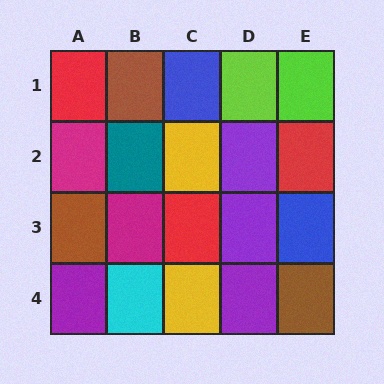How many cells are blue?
2 cells are blue.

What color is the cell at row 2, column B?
Teal.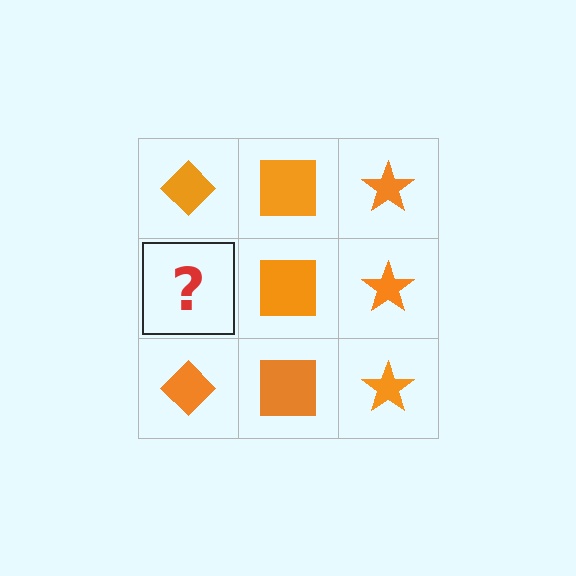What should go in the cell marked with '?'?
The missing cell should contain an orange diamond.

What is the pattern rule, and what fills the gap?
The rule is that each column has a consistent shape. The gap should be filled with an orange diamond.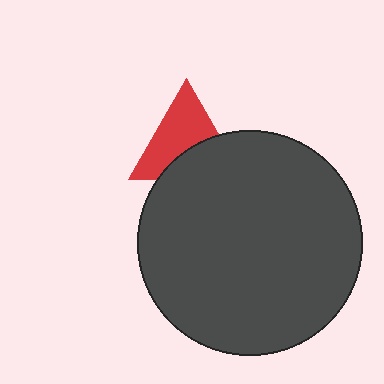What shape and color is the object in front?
The object in front is a dark gray circle.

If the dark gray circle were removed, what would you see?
You would see the complete red triangle.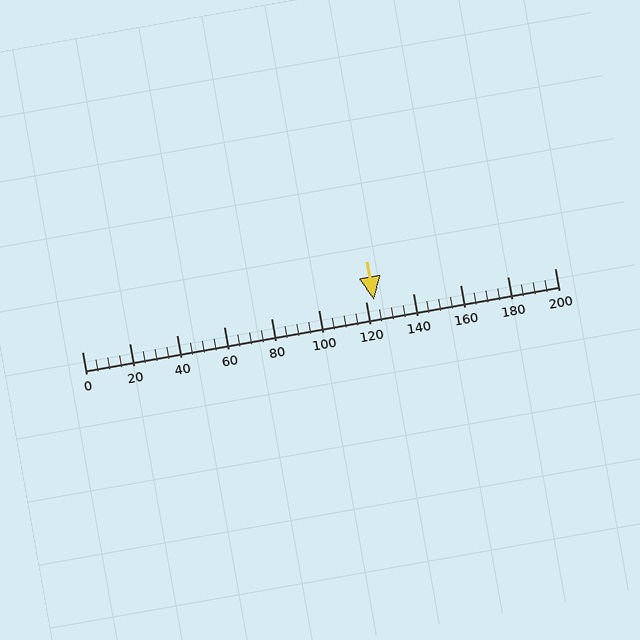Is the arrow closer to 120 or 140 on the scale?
The arrow is closer to 120.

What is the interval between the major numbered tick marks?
The major tick marks are spaced 20 units apart.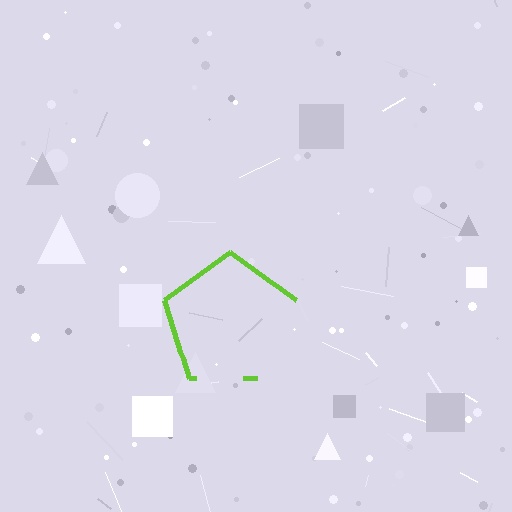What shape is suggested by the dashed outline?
The dashed outline suggests a pentagon.